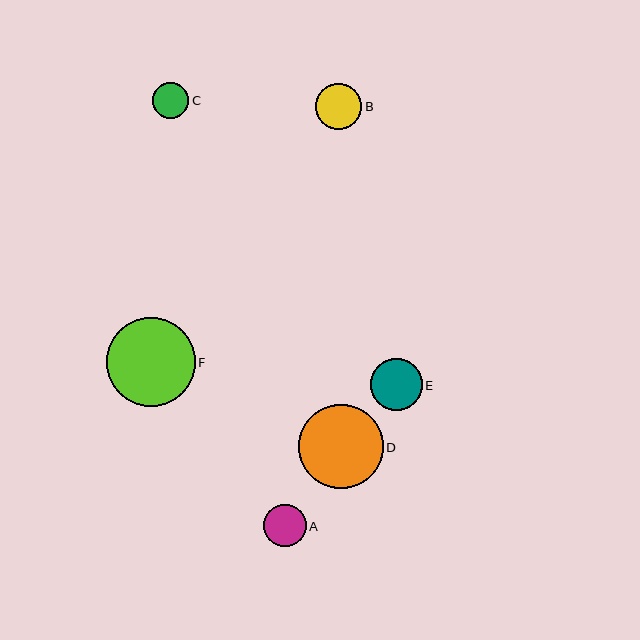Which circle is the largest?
Circle F is the largest with a size of approximately 89 pixels.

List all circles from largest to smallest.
From largest to smallest: F, D, E, B, A, C.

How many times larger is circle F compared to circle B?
Circle F is approximately 1.9 times the size of circle B.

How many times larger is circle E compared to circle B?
Circle E is approximately 1.1 times the size of circle B.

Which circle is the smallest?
Circle C is the smallest with a size of approximately 36 pixels.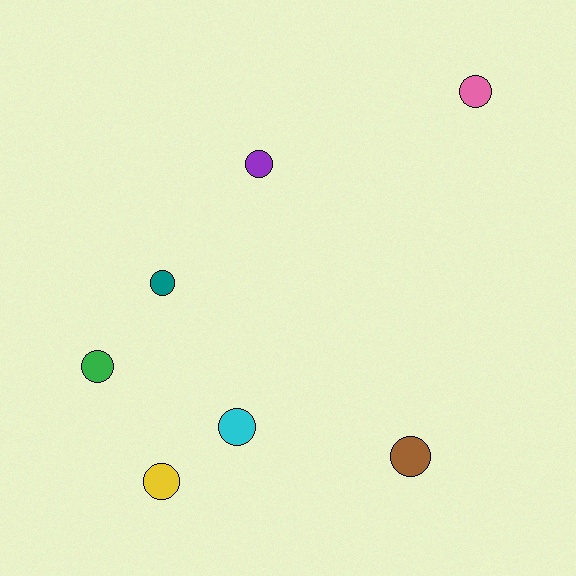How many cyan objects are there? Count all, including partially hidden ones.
There is 1 cyan object.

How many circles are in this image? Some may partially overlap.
There are 7 circles.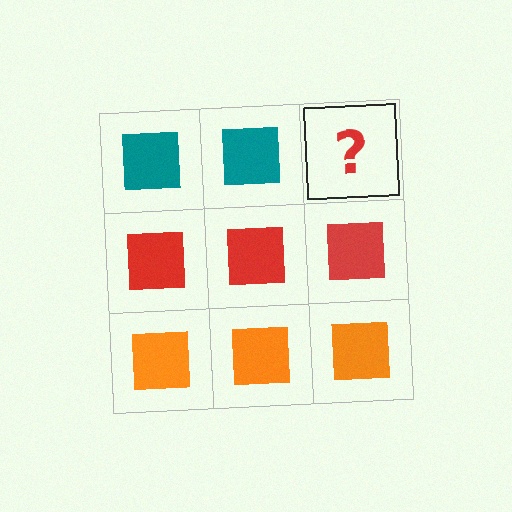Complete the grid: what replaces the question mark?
The question mark should be replaced with a teal square.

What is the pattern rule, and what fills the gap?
The rule is that each row has a consistent color. The gap should be filled with a teal square.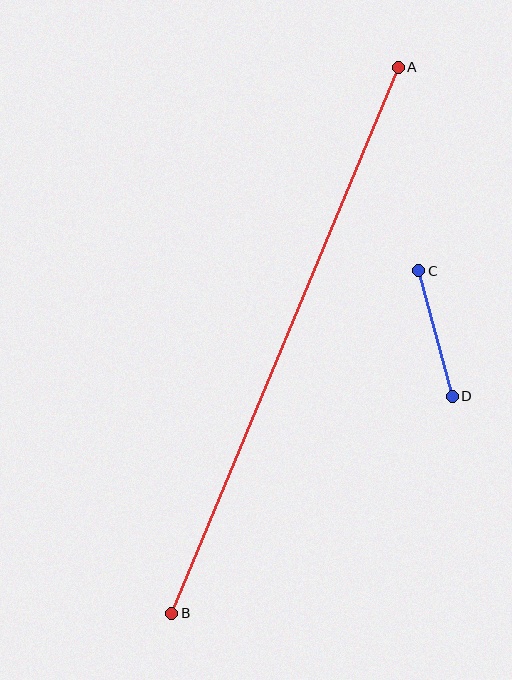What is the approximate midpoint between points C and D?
The midpoint is at approximately (435, 334) pixels.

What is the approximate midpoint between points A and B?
The midpoint is at approximately (285, 340) pixels.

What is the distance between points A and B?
The distance is approximately 591 pixels.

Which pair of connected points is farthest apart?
Points A and B are farthest apart.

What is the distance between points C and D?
The distance is approximately 130 pixels.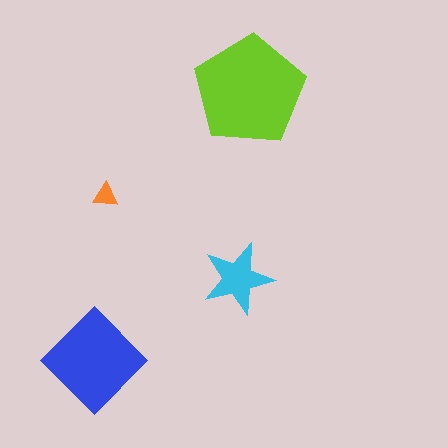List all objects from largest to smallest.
The lime pentagon, the blue diamond, the cyan star, the orange triangle.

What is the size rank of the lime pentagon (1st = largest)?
1st.